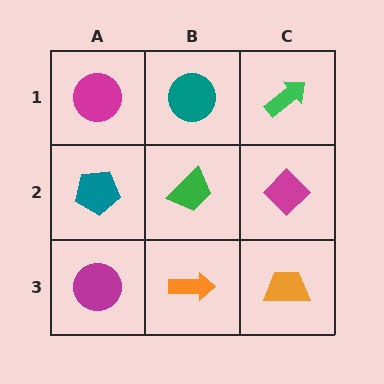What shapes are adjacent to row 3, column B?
A green trapezoid (row 2, column B), a magenta circle (row 3, column A), an orange trapezoid (row 3, column C).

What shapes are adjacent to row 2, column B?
A teal circle (row 1, column B), an orange arrow (row 3, column B), a teal pentagon (row 2, column A), a magenta diamond (row 2, column C).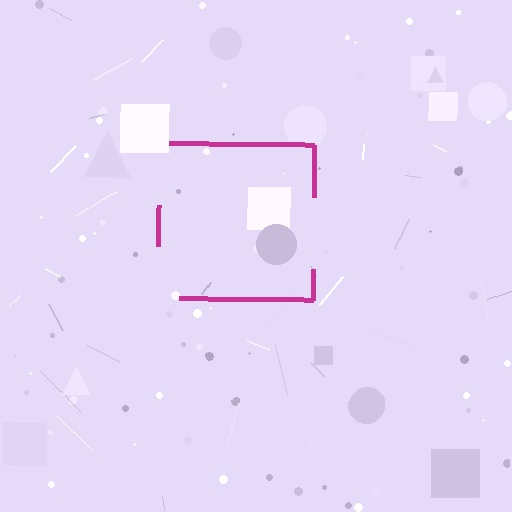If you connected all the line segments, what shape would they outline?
They would outline a square.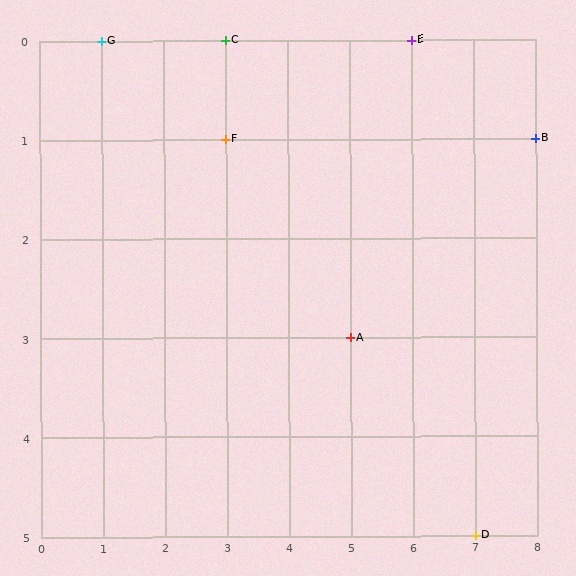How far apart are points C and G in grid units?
Points C and G are 2 columns apart.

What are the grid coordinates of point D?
Point D is at grid coordinates (7, 5).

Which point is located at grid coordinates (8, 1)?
Point B is at (8, 1).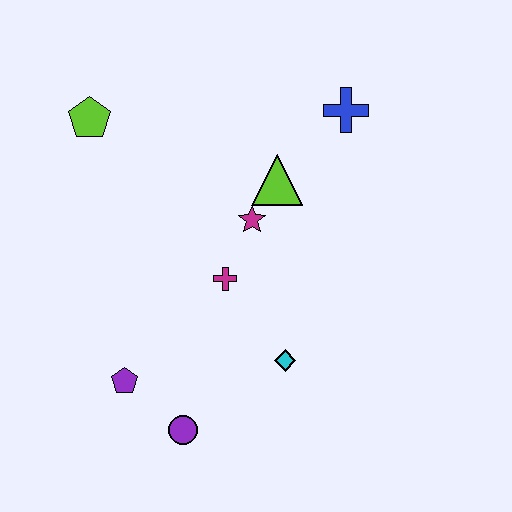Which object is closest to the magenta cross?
The magenta star is closest to the magenta cross.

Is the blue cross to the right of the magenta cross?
Yes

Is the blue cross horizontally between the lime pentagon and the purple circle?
No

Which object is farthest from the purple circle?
The blue cross is farthest from the purple circle.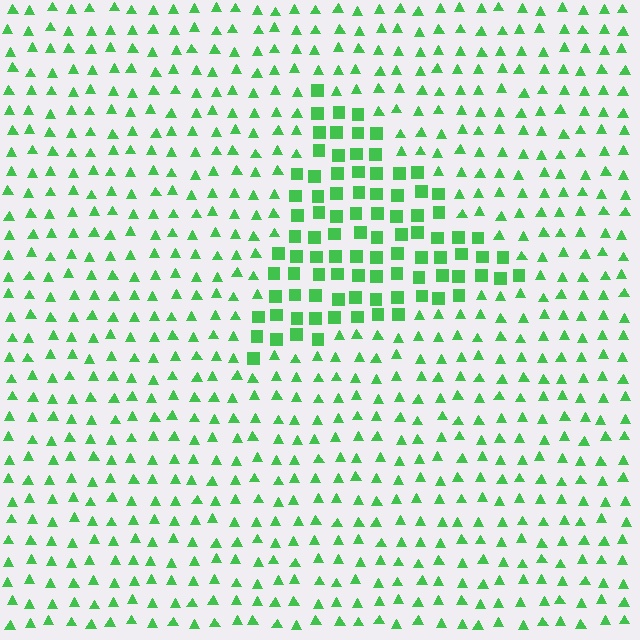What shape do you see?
I see a triangle.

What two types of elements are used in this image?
The image uses squares inside the triangle region and triangles outside it.